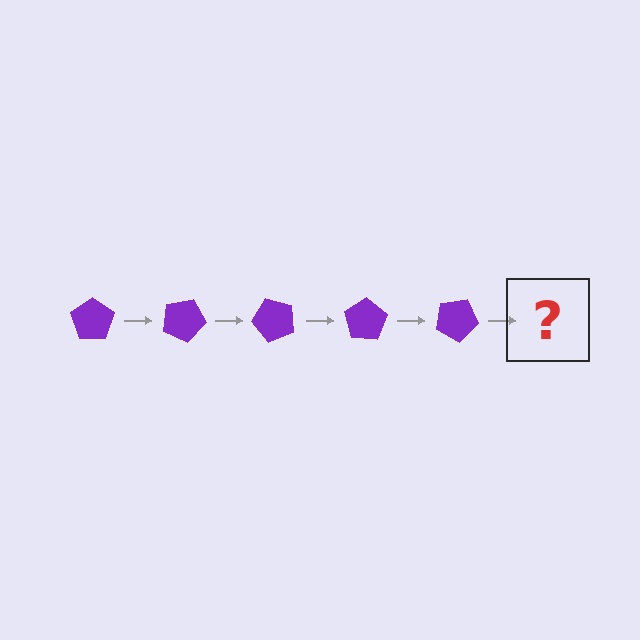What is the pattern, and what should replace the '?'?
The pattern is that the pentagon rotates 25 degrees each step. The '?' should be a purple pentagon rotated 125 degrees.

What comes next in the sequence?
The next element should be a purple pentagon rotated 125 degrees.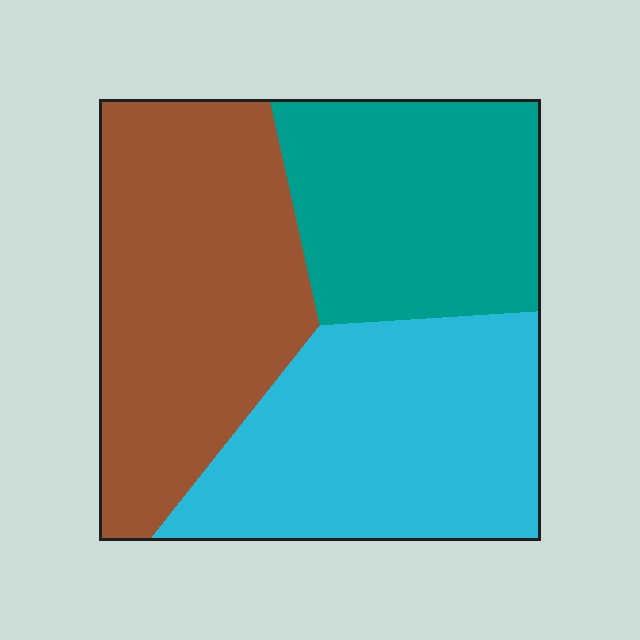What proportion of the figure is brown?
Brown takes up about three eighths (3/8) of the figure.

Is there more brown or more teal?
Brown.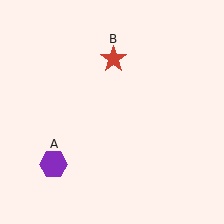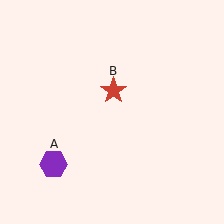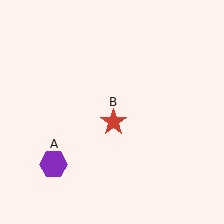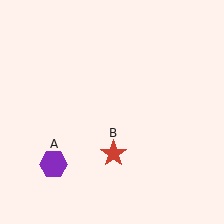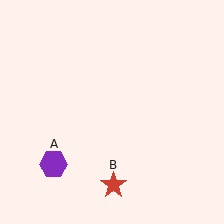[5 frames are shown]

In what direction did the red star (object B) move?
The red star (object B) moved down.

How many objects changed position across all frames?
1 object changed position: red star (object B).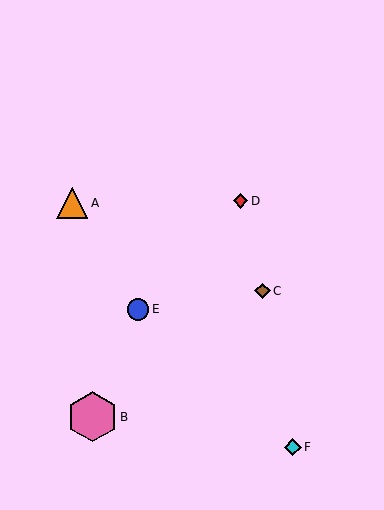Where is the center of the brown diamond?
The center of the brown diamond is at (262, 291).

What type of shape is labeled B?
Shape B is a pink hexagon.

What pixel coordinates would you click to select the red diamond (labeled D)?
Click at (240, 201) to select the red diamond D.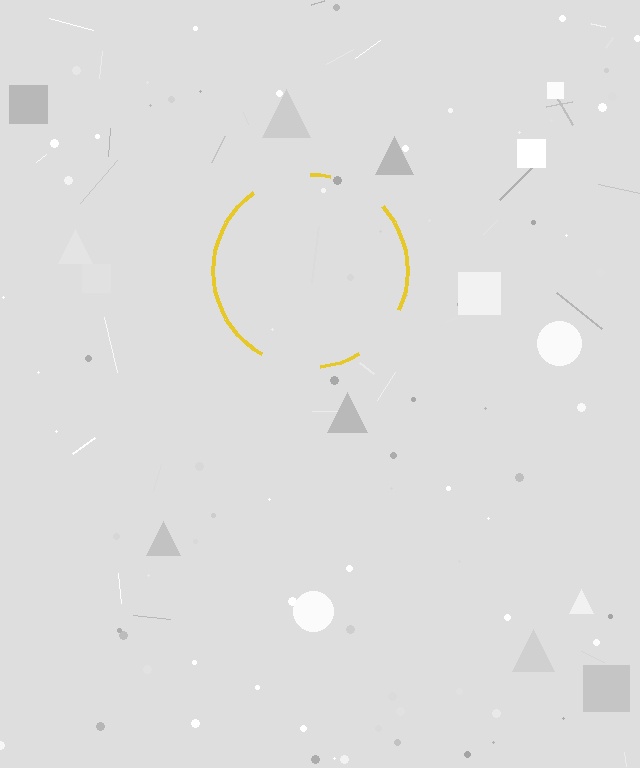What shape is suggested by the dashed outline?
The dashed outline suggests a circle.